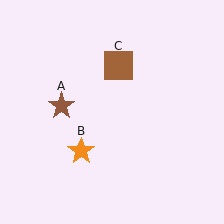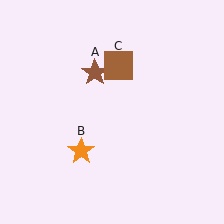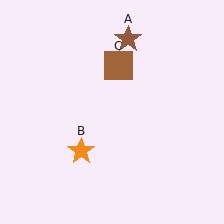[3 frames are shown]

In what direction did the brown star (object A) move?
The brown star (object A) moved up and to the right.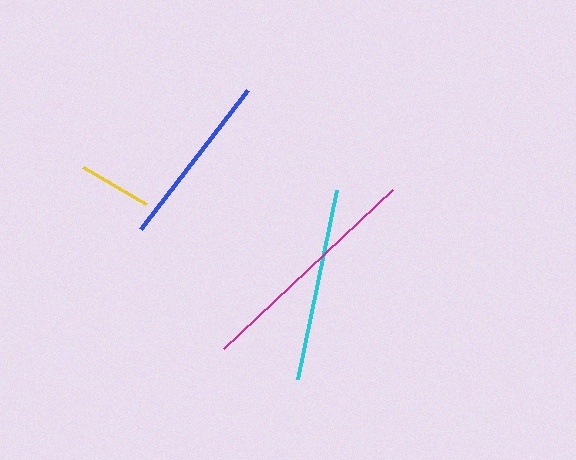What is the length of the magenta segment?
The magenta segment is approximately 232 pixels long.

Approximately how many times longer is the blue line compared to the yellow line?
The blue line is approximately 2.4 times the length of the yellow line.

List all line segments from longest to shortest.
From longest to shortest: magenta, cyan, blue, yellow.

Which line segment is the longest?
The magenta line is the longest at approximately 232 pixels.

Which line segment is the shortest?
The yellow line is the shortest at approximately 72 pixels.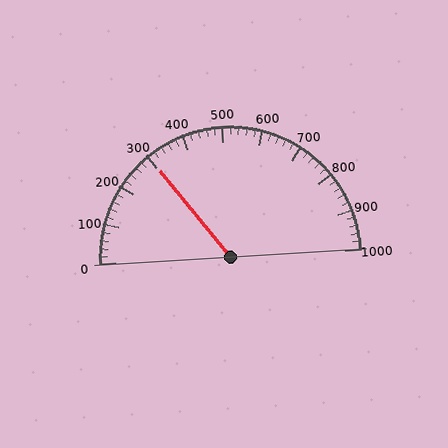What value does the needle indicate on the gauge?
The needle indicates approximately 300.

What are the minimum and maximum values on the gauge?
The gauge ranges from 0 to 1000.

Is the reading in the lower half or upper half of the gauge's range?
The reading is in the lower half of the range (0 to 1000).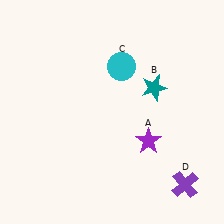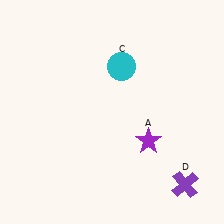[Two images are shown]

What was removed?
The teal star (B) was removed in Image 2.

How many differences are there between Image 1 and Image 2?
There is 1 difference between the two images.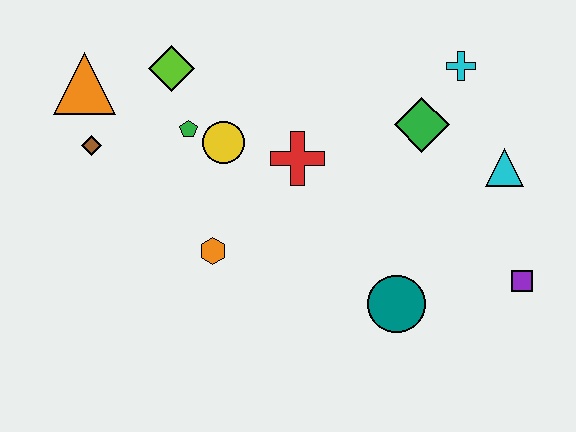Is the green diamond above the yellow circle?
Yes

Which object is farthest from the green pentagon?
The purple square is farthest from the green pentagon.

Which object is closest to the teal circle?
The purple square is closest to the teal circle.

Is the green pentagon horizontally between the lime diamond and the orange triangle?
No